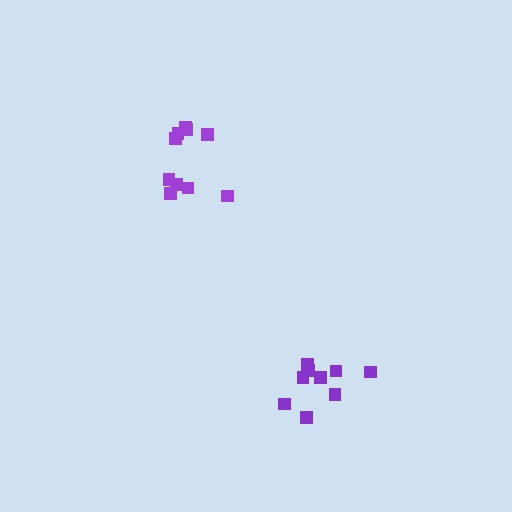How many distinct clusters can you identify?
There are 2 distinct clusters.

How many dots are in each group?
Group 1: 9 dots, Group 2: 10 dots (19 total).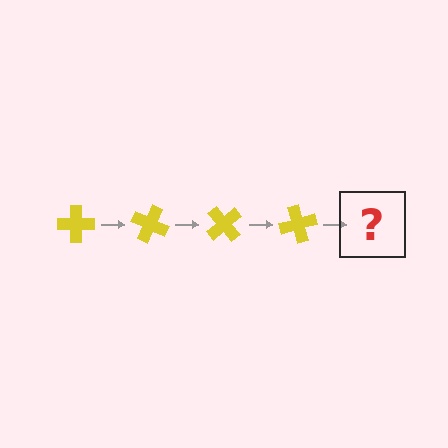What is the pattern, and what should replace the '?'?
The pattern is that the cross rotates 25 degrees each step. The '?' should be a yellow cross rotated 100 degrees.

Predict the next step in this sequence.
The next step is a yellow cross rotated 100 degrees.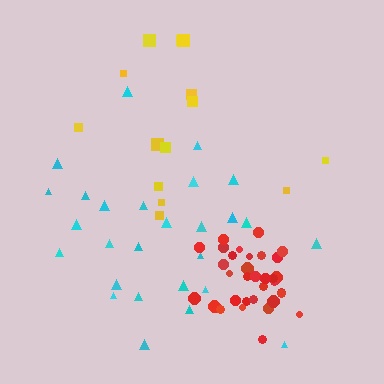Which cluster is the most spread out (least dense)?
Yellow.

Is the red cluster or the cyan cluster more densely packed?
Red.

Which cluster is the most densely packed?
Red.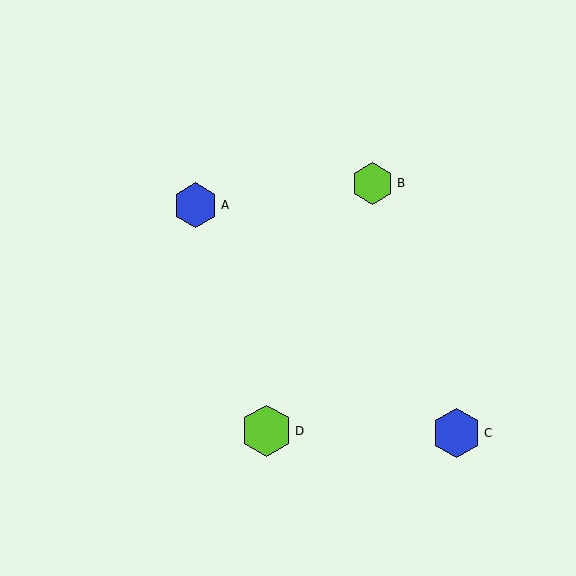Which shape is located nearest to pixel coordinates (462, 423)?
The blue hexagon (labeled C) at (456, 433) is nearest to that location.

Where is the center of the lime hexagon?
The center of the lime hexagon is at (266, 431).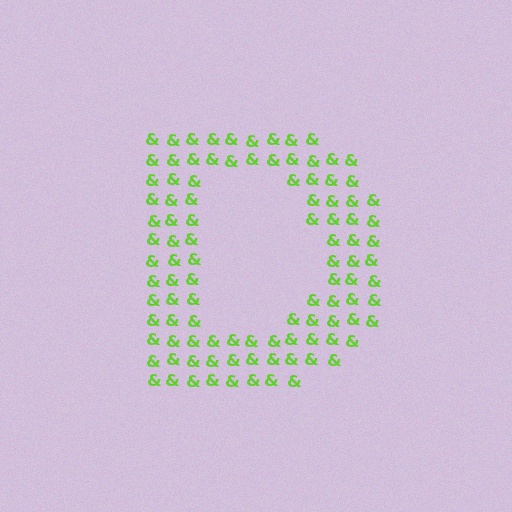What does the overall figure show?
The overall figure shows the letter D.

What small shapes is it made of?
It is made of small ampersands.